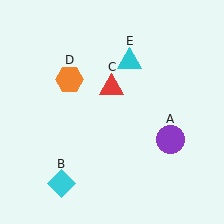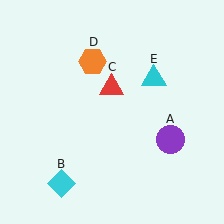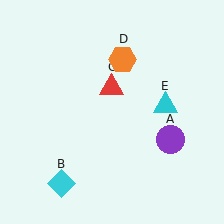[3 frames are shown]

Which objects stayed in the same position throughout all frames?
Purple circle (object A) and cyan diamond (object B) and red triangle (object C) remained stationary.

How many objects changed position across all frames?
2 objects changed position: orange hexagon (object D), cyan triangle (object E).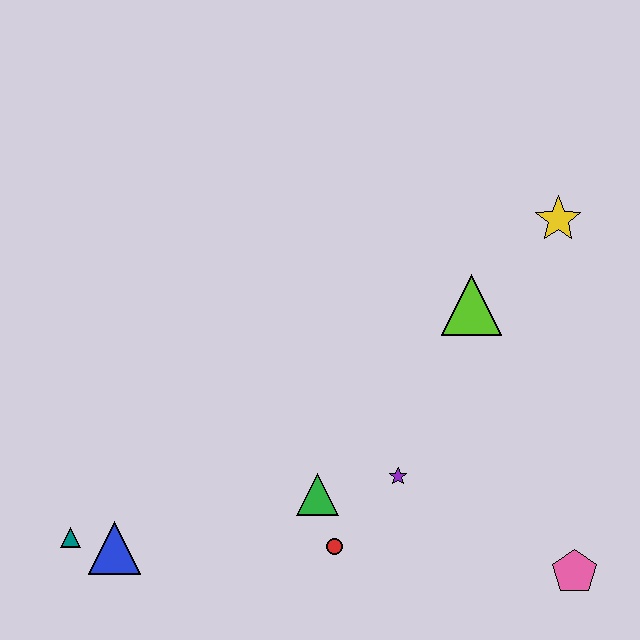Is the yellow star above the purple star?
Yes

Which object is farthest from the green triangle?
The yellow star is farthest from the green triangle.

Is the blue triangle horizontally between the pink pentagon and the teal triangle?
Yes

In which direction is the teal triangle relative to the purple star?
The teal triangle is to the left of the purple star.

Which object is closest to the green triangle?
The red circle is closest to the green triangle.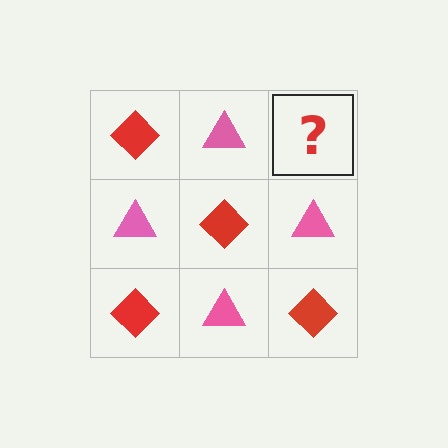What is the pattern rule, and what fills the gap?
The rule is that it alternates red diamond and pink triangle in a checkerboard pattern. The gap should be filled with a red diamond.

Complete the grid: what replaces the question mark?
The question mark should be replaced with a red diamond.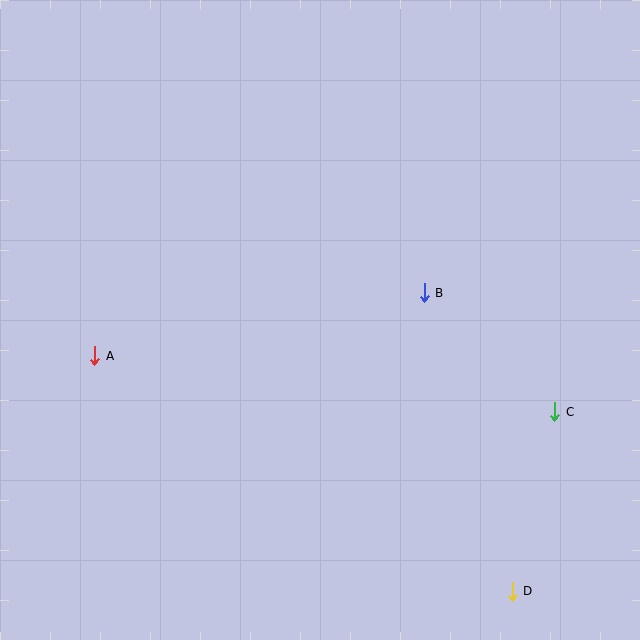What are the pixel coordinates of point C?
Point C is at (555, 412).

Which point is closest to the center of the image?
Point B at (424, 293) is closest to the center.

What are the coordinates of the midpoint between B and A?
The midpoint between B and A is at (260, 324).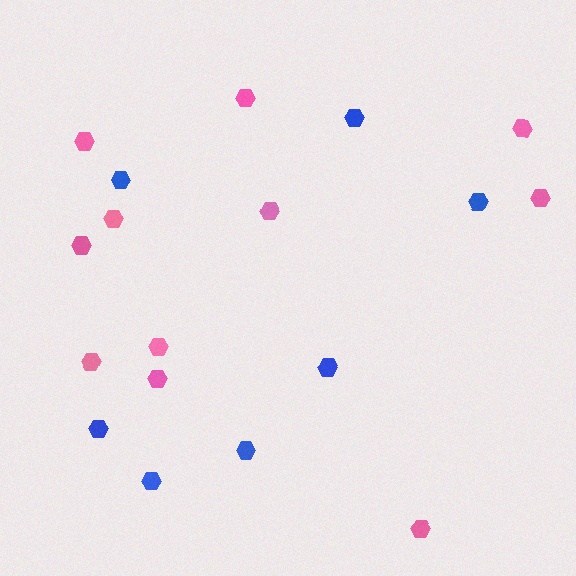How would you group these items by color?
There are 2 groups: one group of pink hexagons (11) and one group of blue hexagons (7).